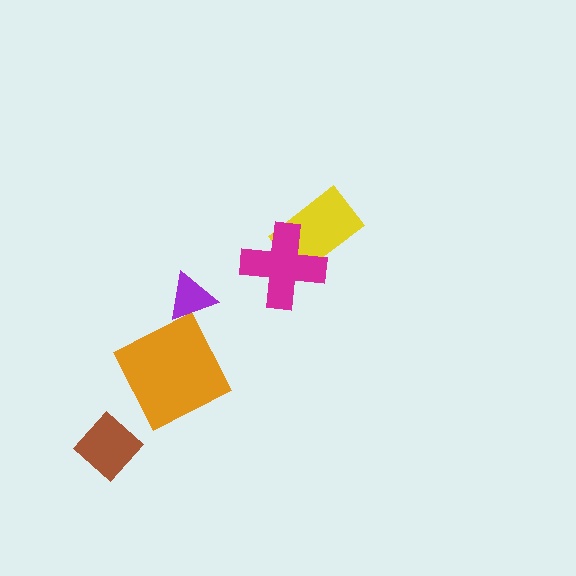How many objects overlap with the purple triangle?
0 objects overlap with the purple triangle.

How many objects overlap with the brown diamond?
0 objects overlap with the brown diamond.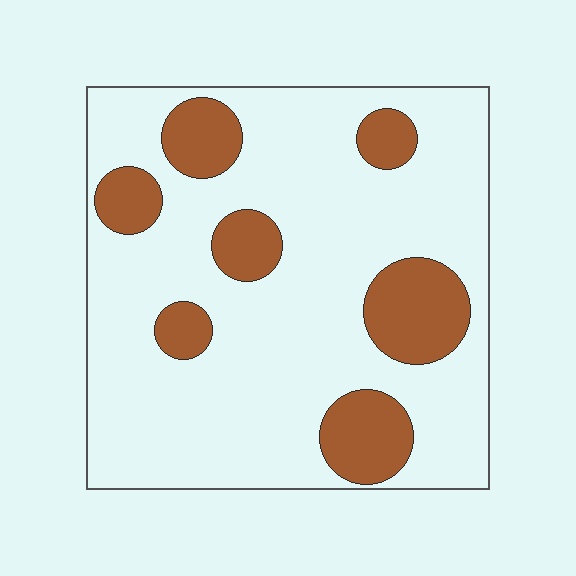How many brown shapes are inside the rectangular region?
7.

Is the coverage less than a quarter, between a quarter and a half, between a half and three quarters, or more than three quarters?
Less than a quarter.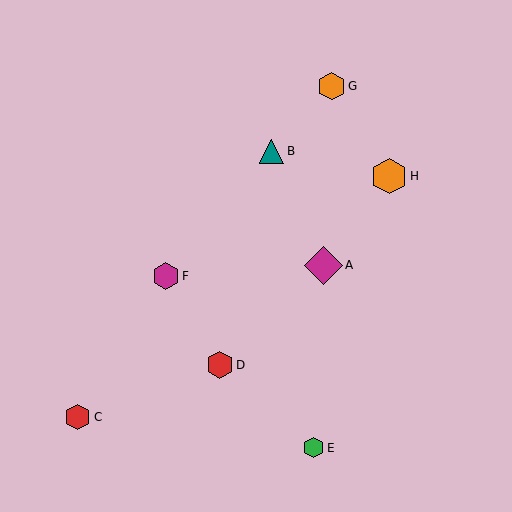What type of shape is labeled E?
Shape E is a green hexagon.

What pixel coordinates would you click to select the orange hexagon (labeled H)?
Click at (389, 176) to select the orange hexagon H.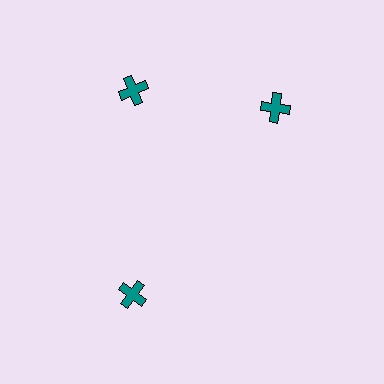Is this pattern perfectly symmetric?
No. The 3 teal crosses are arranged in a ring, but one element near the 3 o'clock position is rotated out of alignment along the ring, breaking the 3-fold rotational symmetry.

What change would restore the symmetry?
The symmetry would be restored by rotating it back into even spacing with its neighbors so that all 3 crosses sit at equal angles and equal distance from the center.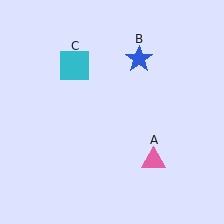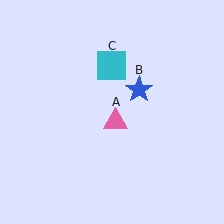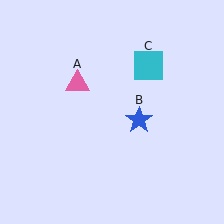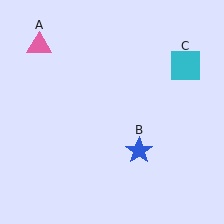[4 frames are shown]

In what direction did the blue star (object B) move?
The blue star (object B) moved down.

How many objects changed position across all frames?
3 objects changed position: pink triangle (object A), blue star (object B), cyan square (object C).